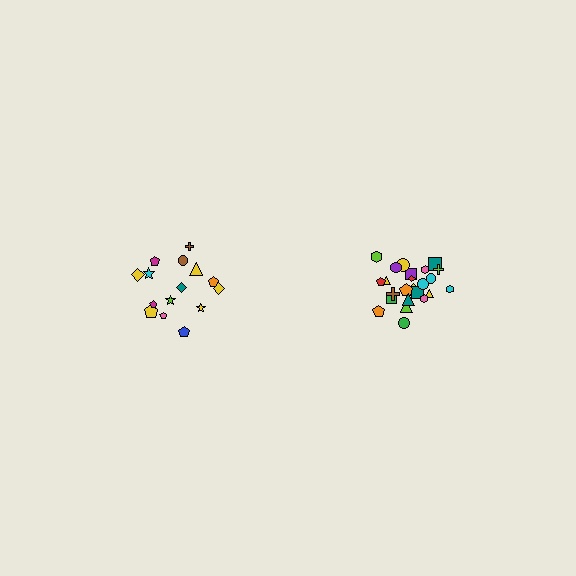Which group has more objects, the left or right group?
The right group.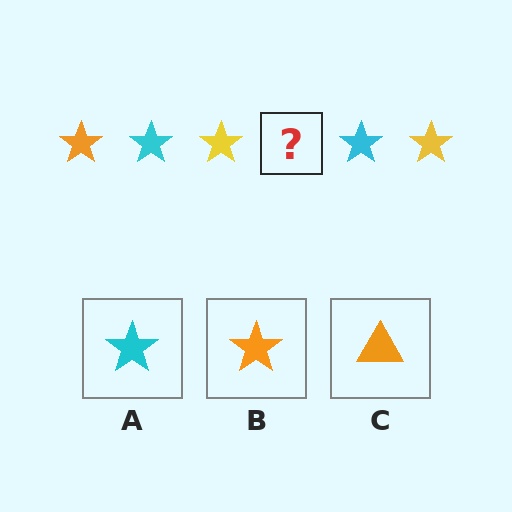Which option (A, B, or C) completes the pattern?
B.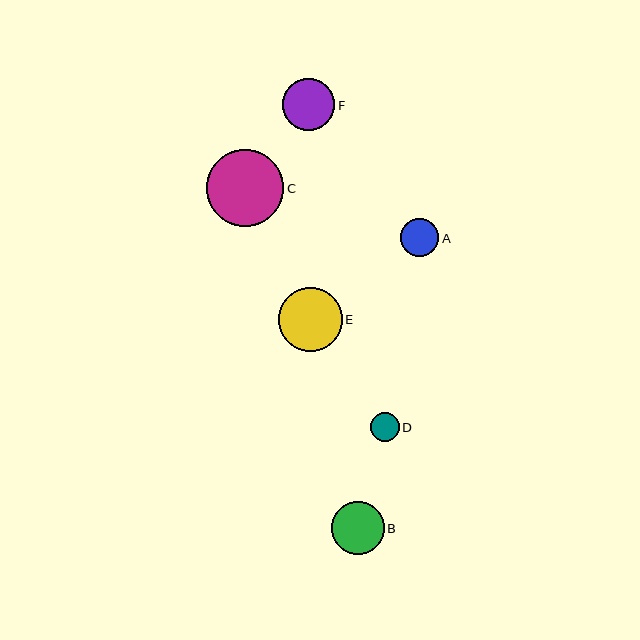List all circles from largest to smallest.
From largest to smallest: C, E, B, F, A, D.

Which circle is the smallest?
Circle D is the smallest with a size of approximately 29 pixels.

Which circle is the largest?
Circle C is the largest with a size of approximately 77 pixels.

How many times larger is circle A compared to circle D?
Circle A is approximately 1.3 times the size of circle D.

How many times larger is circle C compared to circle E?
Circle C is approximately 1.2 times the size of circle E.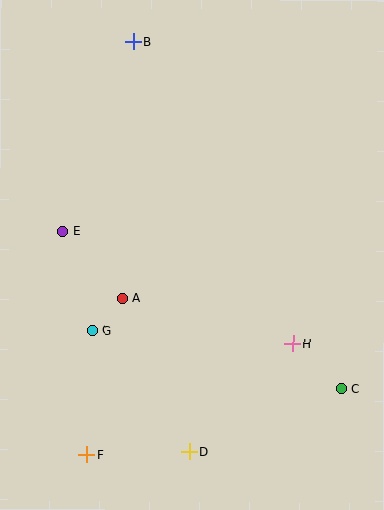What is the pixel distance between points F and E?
The distance between F and E is 225 pixels.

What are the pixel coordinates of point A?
Point A is at (122, 298).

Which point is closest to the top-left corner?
Point B is closest to the top-left corner.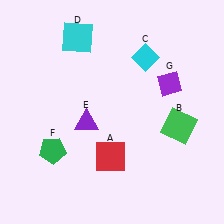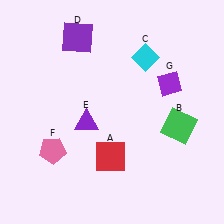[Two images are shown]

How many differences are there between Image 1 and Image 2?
There are 2 differences between the two images.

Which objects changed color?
D changed from cyan to purple. F changed from green to pink.